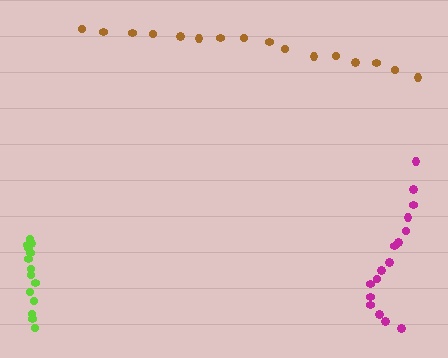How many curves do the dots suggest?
There are 3 distinct paths.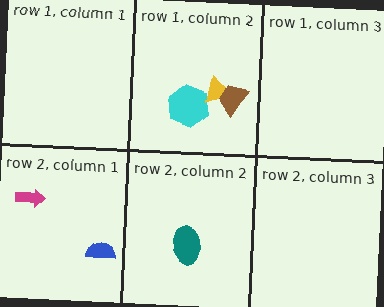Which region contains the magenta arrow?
The row 2, column 1 region.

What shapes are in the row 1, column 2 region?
The cyan hexagon, the yellow triangle, the brown trapezoid.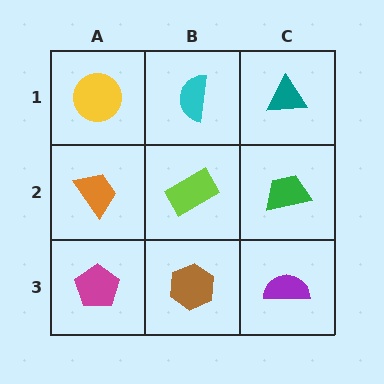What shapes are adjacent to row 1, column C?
A green trapezoid (row 2, column C), a cyan semicircle (row 1, column B).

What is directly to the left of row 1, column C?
A cyan semicircle.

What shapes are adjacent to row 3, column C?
A green trapezoid (row 2, column C), a brown hexagon (row 3, column B).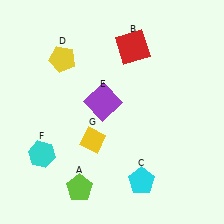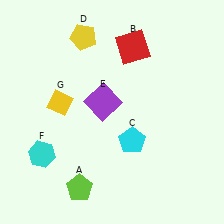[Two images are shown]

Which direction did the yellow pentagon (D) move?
The yellow pentagon (D) moved up.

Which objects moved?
The objects that moved are: the cyan pentagon (C), the yellow pentagon (D), the yellow diamond (G).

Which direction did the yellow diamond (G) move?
The yellow diamond (G) moved up.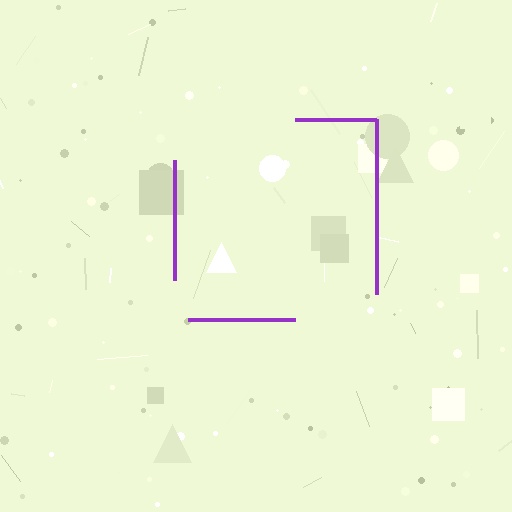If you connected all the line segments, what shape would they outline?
They would outline a square.